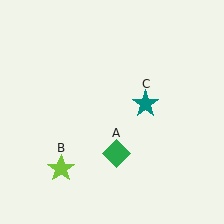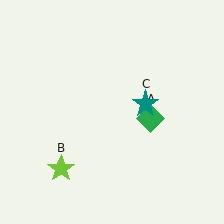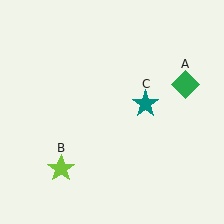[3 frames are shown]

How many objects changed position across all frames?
1 object changed position: green diamond (object A).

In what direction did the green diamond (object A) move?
The green diamond (object A) moved up and to the right.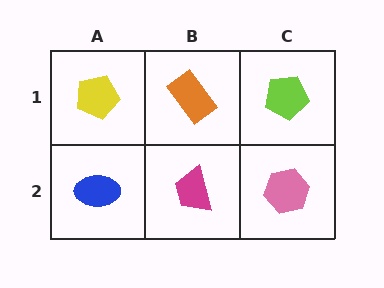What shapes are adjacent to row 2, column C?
A lime pentagon (row 1, column C), a magenta trapezoid (row 2, column B).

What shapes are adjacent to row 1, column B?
A magenta trapezoid (row 2, column B), a yellow pentagon (row 1, column A), a lime pentagon (row 1, column C).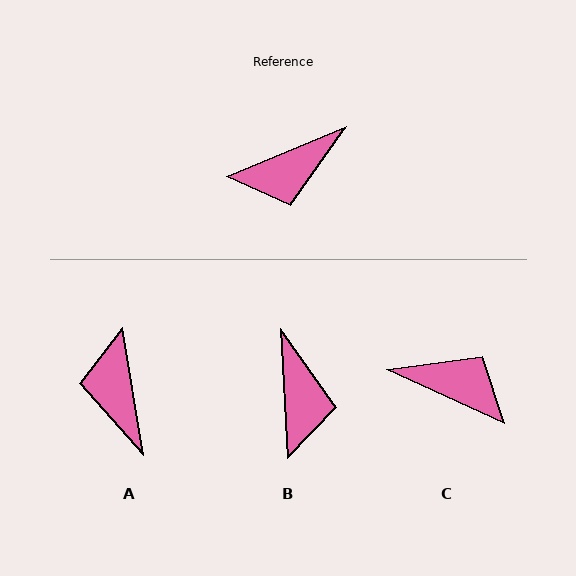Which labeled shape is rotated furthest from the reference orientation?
C, about 133 degrees away.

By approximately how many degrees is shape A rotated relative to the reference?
Approximately 103 degrees clockwise.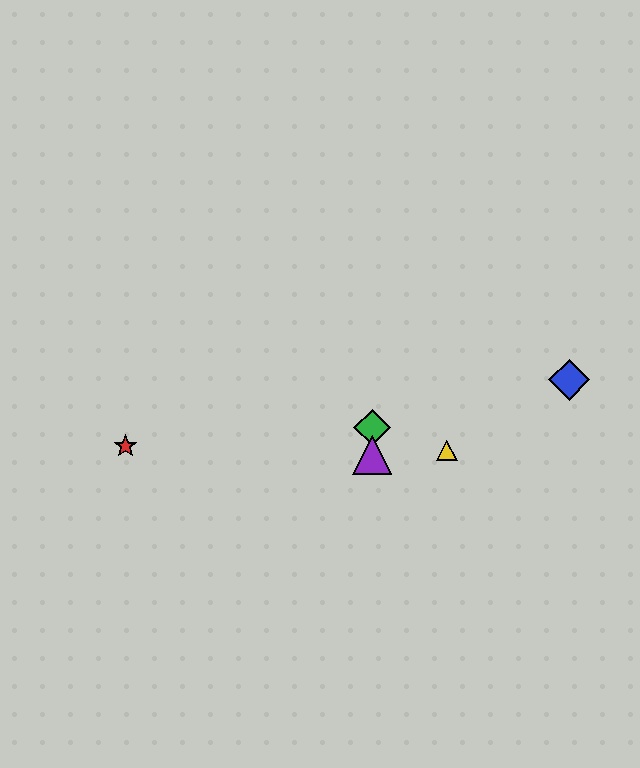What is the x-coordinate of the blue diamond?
The blue diamond is at x≈569.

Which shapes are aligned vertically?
The green diamond, the purple triangle are aligned vertically.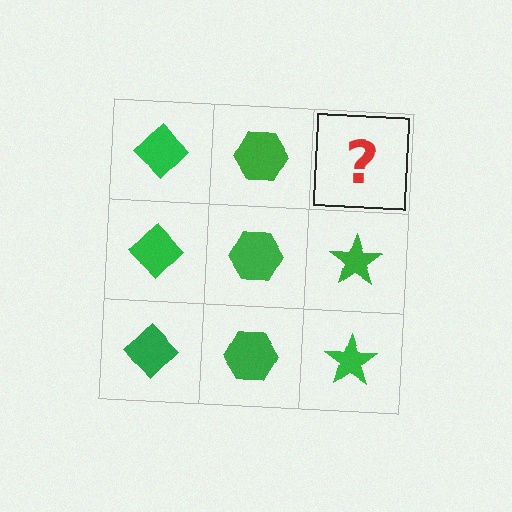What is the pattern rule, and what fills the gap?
The rule is that each column has a consistent shape. The gap should be filled with a green star.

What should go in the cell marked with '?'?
The missing cell should contain a green star.